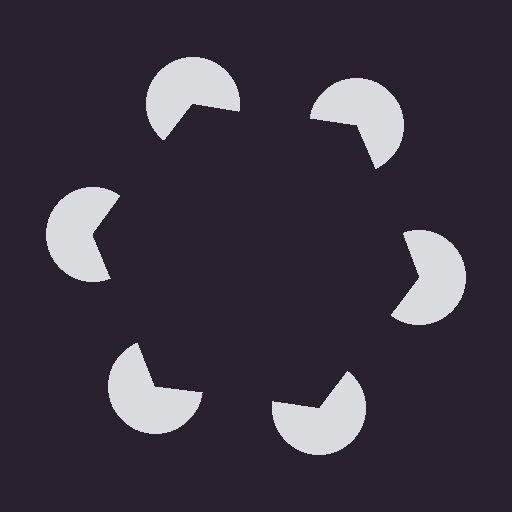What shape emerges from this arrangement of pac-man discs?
An illusory hexagon — its edges are inferred from the aligned wedge cuts in the pac-man discs, not physically drawn.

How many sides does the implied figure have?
6 sides.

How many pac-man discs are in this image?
There are 6 — one at each vertex of the illusory hexagon.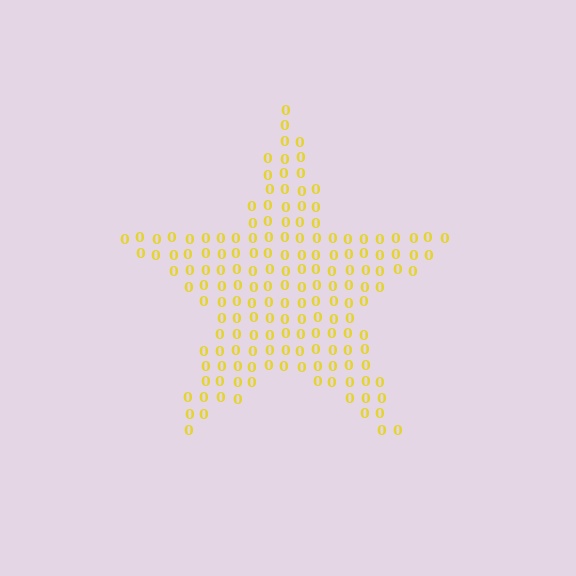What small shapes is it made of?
It is made of small digit 0's.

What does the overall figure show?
The overall figure shows a star.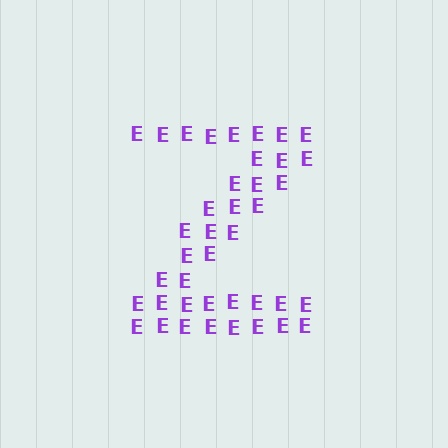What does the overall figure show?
The overall figure shows the letter Z.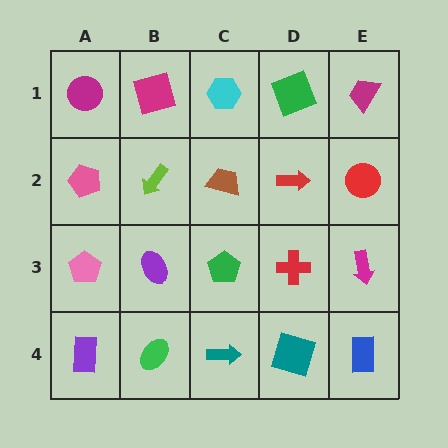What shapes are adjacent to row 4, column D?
A red cross (row 3, column D), a teal arrow (row 4, column C), a blue rectangle (row 4, column E).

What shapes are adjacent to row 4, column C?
A green pentagon (row 3, column C), a green ellipse (row 4, column B), a teal square (row 4, column D).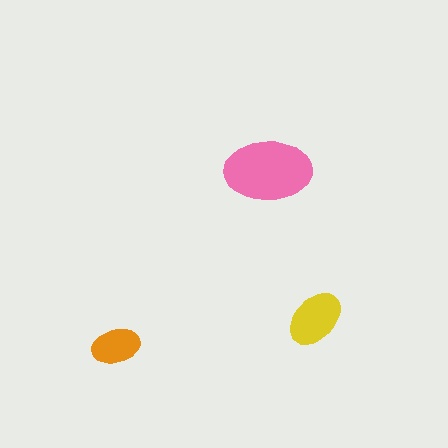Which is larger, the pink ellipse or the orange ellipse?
The pink one.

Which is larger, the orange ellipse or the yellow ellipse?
The yellow one.